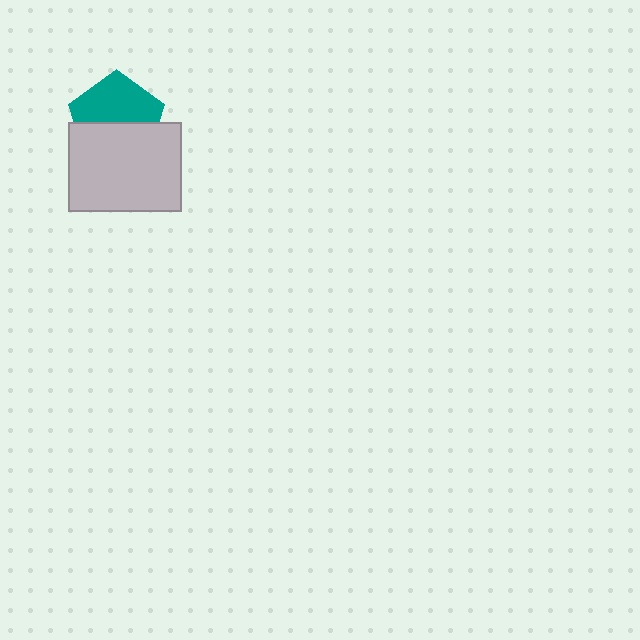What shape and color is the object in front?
The object in front is a light gray rectangle.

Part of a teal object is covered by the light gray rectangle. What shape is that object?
It is a pentagon.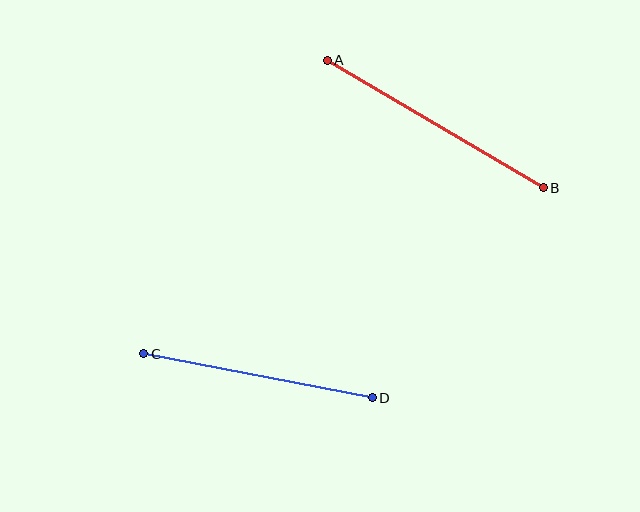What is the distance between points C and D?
The distance is approximately 233 pixels.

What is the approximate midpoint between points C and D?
The midpoint is at approximately (258, 376) pixels.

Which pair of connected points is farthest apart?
Points A and B are farthest apart.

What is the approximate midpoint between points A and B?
The midpoint is at approximately (435, 124) pixels.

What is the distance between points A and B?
The distance is approximately 251 pixels.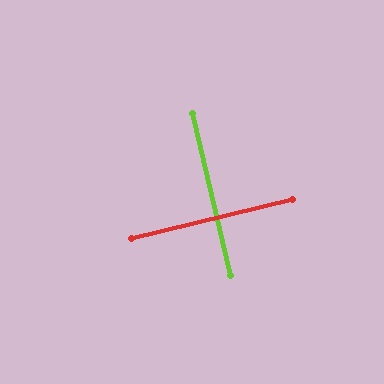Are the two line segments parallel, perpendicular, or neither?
Perpendicular — they meet at approximately 90°.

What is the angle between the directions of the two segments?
Approximately 90 degrees.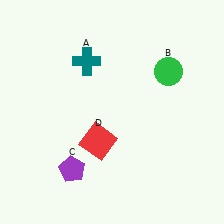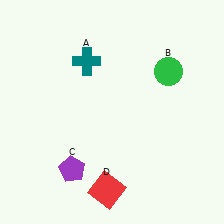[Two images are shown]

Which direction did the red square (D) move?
The red square (D) moved down.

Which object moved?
The red square (D) moved down.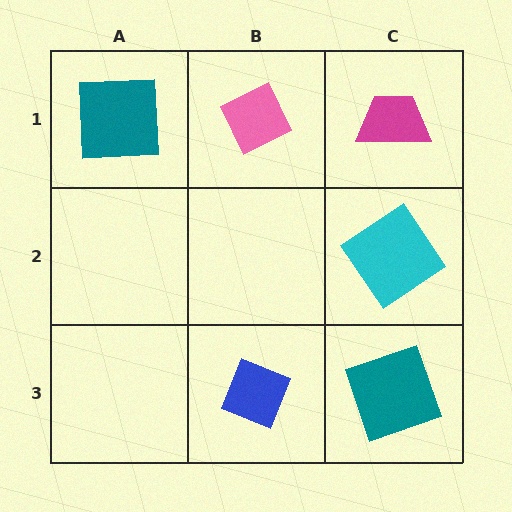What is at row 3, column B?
A blue diamond.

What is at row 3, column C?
A teal square.